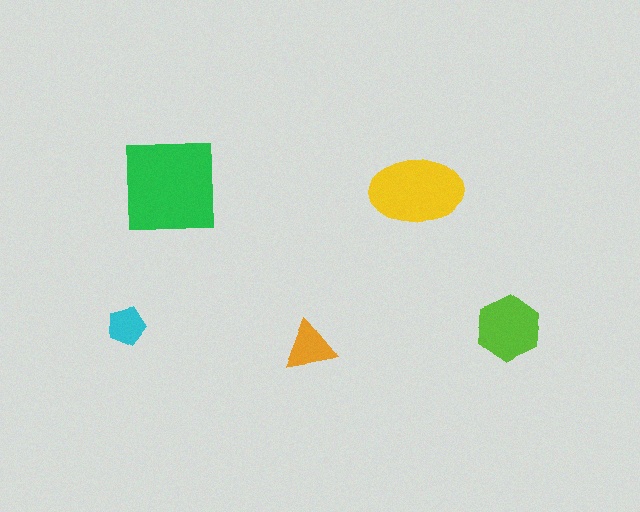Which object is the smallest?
The cyan pentagon.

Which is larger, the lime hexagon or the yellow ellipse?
The yellow ellipse.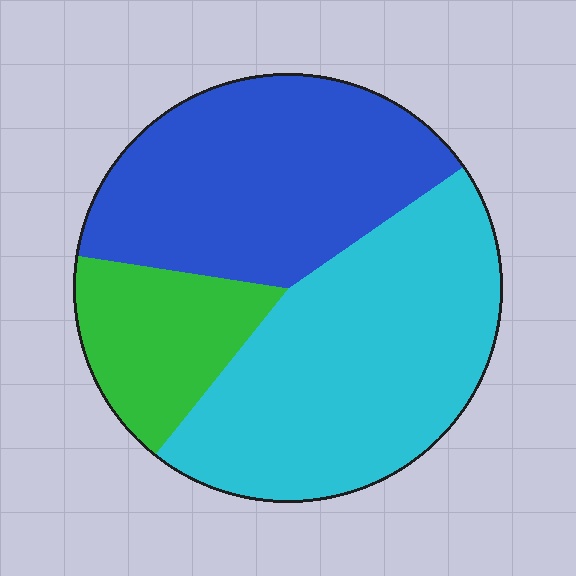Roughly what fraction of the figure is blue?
Blue covers roughly 40% of the figure.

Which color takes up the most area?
Cyan, at roughly 45%.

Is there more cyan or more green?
Cyan.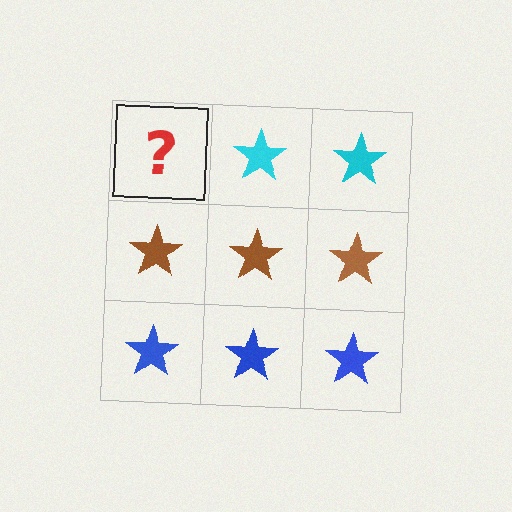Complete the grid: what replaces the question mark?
The question mark should be replaced with a cyan star.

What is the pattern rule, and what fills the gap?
The rule is that each row has a consistent color. The gap should be filled with a cyan star.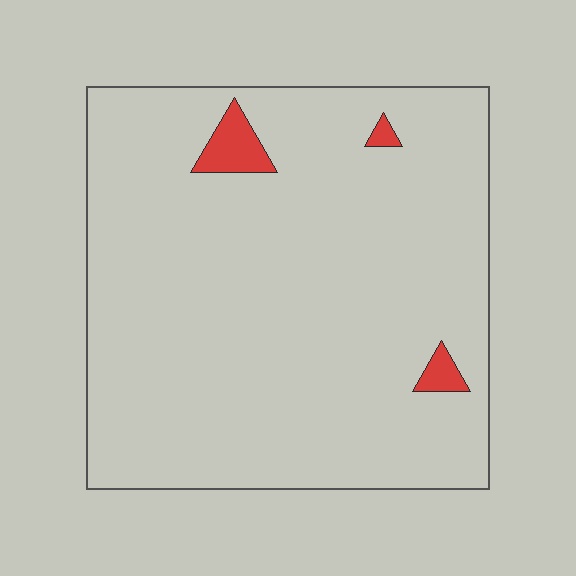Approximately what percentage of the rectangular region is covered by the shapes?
Approximately 5%.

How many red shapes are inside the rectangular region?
3.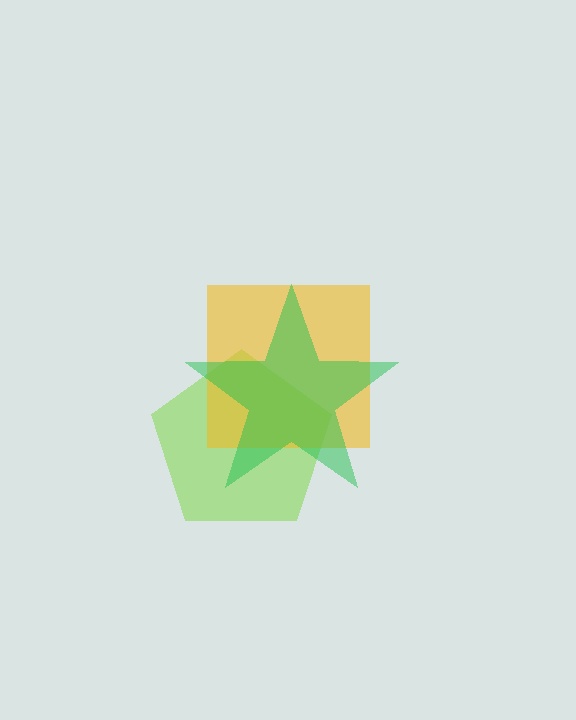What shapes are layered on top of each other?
The layered shapes are: a lime pentagon, a yellow square, a green star.